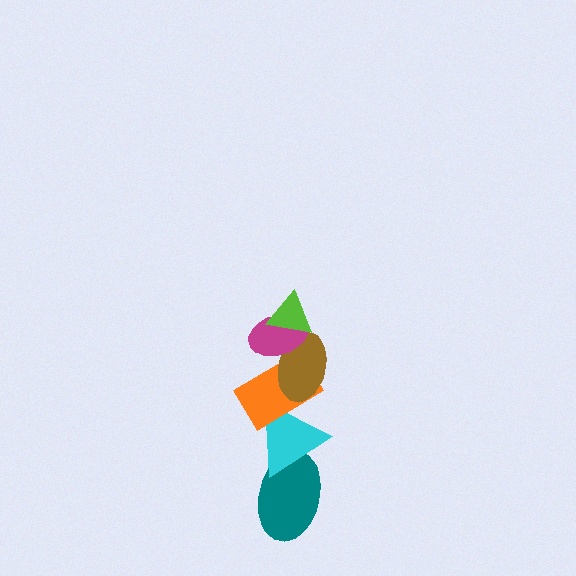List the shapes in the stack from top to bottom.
From top to bottom: the lime triangle, the magenta ellipse, the brown ellipse, the orange rectangle, the cyan triangle, the teal ellipse.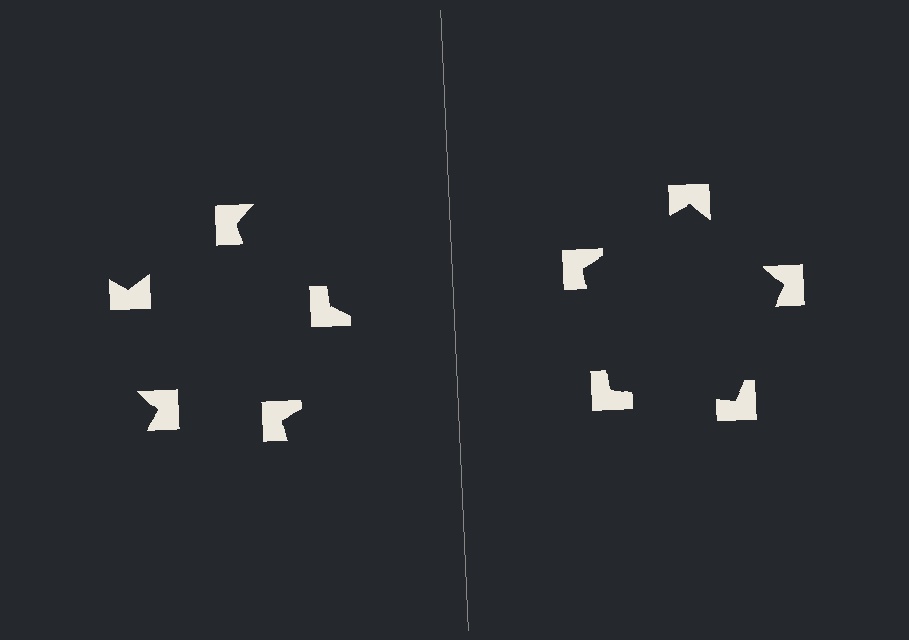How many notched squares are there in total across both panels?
10 — 5 on each side.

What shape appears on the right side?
An illusory pentagon.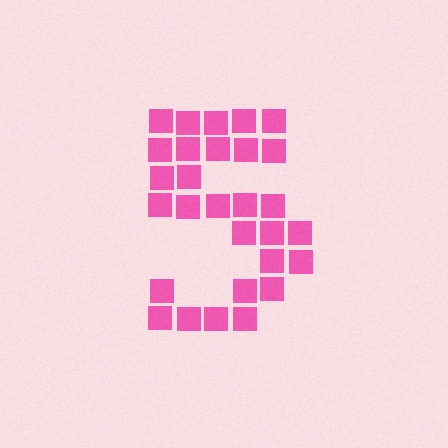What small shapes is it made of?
It is made of small squares.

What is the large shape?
The large shape is the digit 5.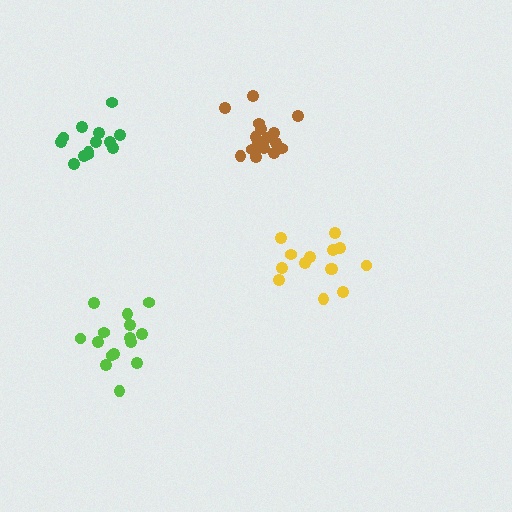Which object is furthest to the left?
The green cluster is leftmost.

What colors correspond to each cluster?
The clusters are colored: yellow, green, lime, brown.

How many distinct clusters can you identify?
There are 4 distinct clusters.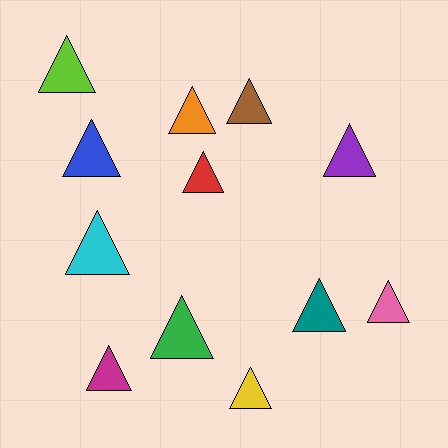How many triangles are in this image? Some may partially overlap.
There are 12 triangles.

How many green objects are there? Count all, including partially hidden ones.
There is 1 green object.